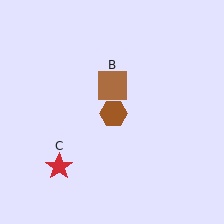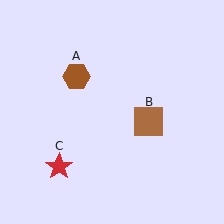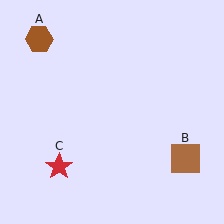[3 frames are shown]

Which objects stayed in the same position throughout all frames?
Red star (object C) remained stationary.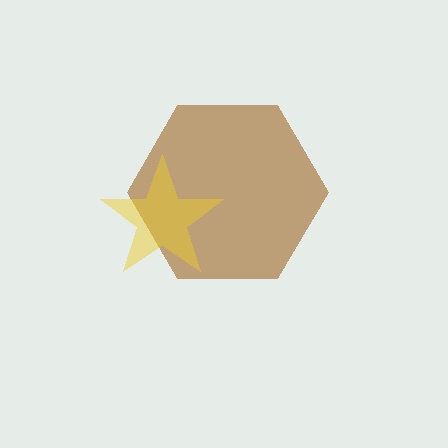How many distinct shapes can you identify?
There are 2 distinct shapes: a brown hexagon, a yellow star.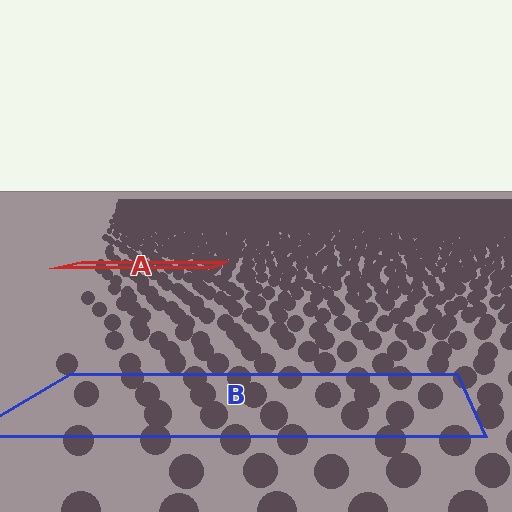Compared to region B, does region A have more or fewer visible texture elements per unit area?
Region A has more texture elements per unit area — they are packed more densely because it is farther away.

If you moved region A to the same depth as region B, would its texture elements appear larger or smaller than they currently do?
They would appear larger. At a closer depth, the same texture elements are projected at a bigger on-screen size.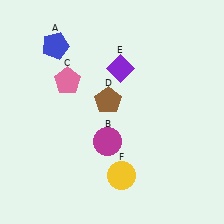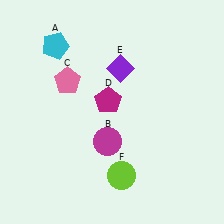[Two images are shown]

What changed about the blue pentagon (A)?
In Image 1, A is blue. In Image 2, it changed to cyan.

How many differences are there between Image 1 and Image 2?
There are 3 differences between the two images.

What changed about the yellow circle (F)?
In Image 1, F is yellow. In Image 2, it changed to lime.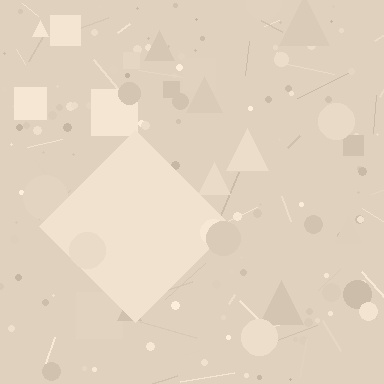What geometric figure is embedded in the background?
A diamond is embedded in the background.